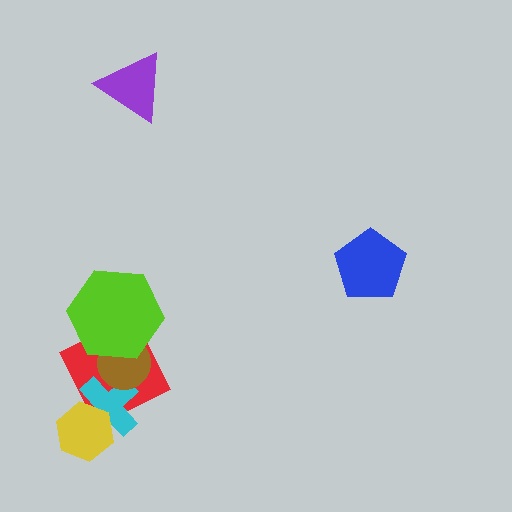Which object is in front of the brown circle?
The lime hexagon is in front of the brown circle.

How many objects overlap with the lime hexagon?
2 objects overlap with the lime hexagon.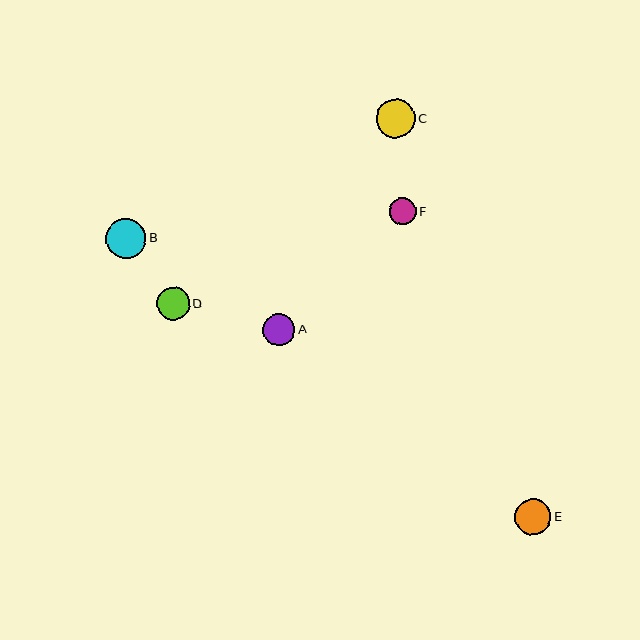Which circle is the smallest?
Circle F is the smallest with a size of approximately 26 pixels.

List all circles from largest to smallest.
From largest to smallest: B, C, E, D, A, F.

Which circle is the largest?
Circle B is the largest with a size of approximately 40 pixels.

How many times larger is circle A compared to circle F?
Circle A is approximately 1.2 times the size of circle F.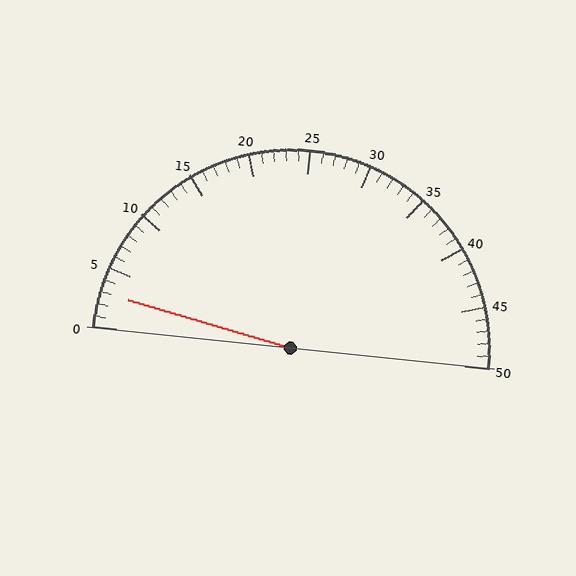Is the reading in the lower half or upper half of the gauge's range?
The reading is in the lower half of the range (0 to 50).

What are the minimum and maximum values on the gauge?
The gauge ranges from 0 to 50.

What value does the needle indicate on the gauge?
The needle indicates approximately 3.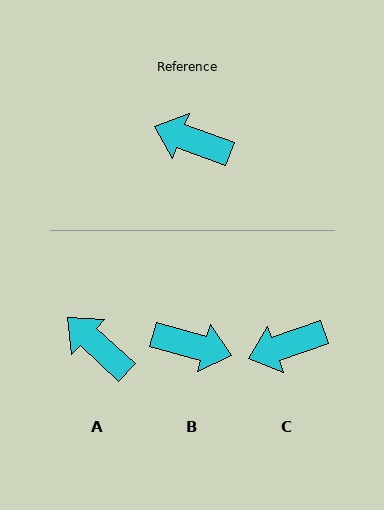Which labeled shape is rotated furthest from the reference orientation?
B, about 175 degrees away.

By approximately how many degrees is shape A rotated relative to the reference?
Approximately 22 degrees clockwise.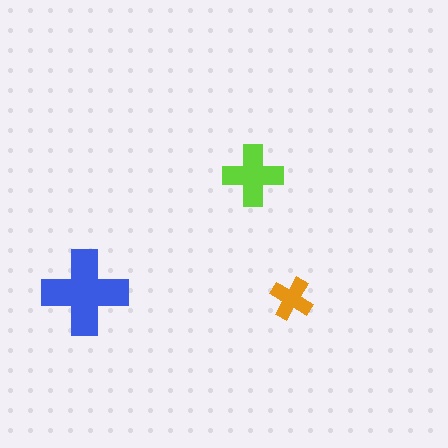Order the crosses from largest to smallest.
the blue one, the lime one, the orange one.